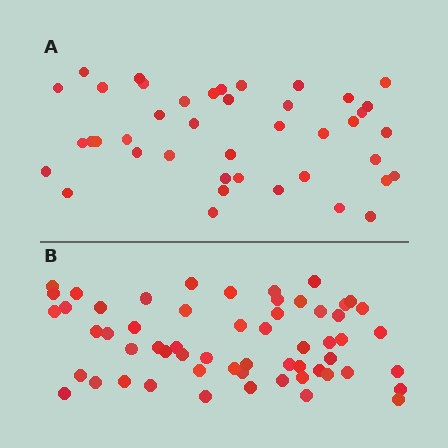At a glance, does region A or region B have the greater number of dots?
Region B (the bottom region) has more dots.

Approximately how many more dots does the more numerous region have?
Region B has approximately 15 more dots than region A.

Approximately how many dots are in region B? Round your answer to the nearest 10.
About 60 dots. (The exact count is 58, which rounds to 60.)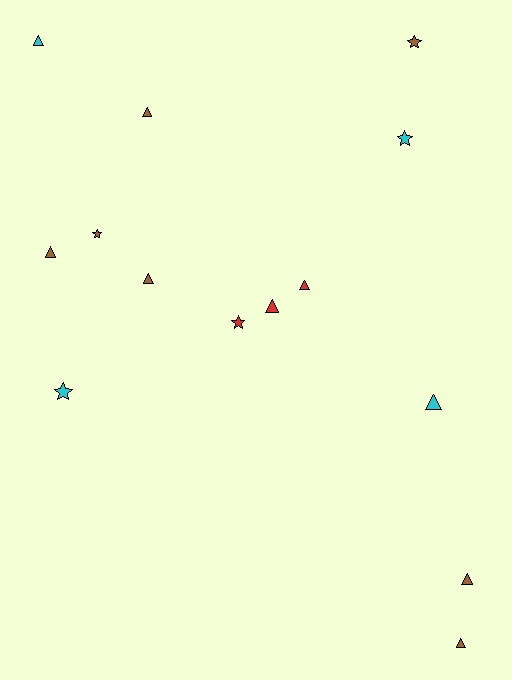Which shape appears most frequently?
Triangle, with 9 objects.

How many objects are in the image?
There are 14 objects.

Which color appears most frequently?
Brown, with 7 objects.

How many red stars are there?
There is 1 red star.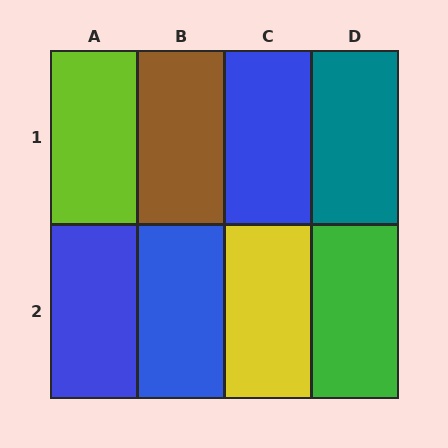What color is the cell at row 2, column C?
Yellow.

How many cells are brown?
1 cell is brown.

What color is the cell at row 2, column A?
Blue.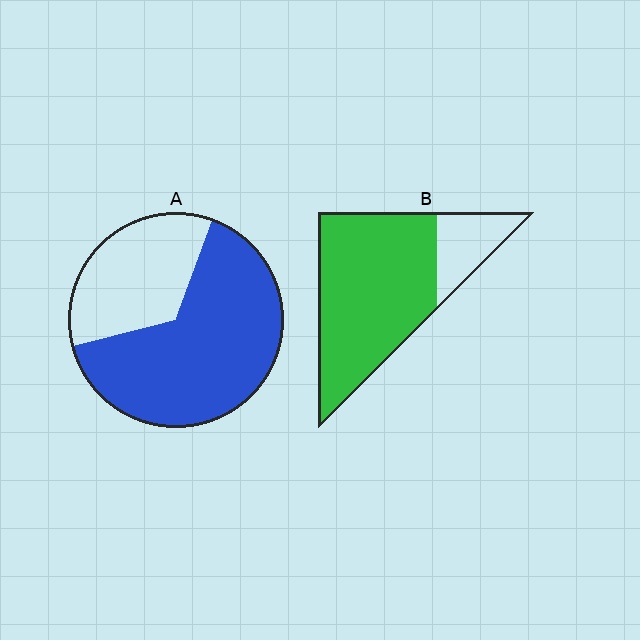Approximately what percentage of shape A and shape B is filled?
A is approximately 65% and B is approximately 80%.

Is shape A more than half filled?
Yes.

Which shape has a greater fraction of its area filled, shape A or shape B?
Shape B.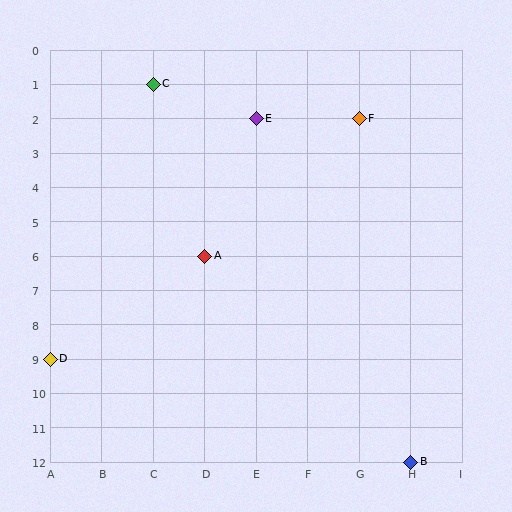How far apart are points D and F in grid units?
Points D and F are 6 columns and 7 rows apart (about 9.2 grid units diagonally).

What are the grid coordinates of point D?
Point D is at grid coordinates (A, 9).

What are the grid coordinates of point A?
Point A is at grid coordinates (D, 6).